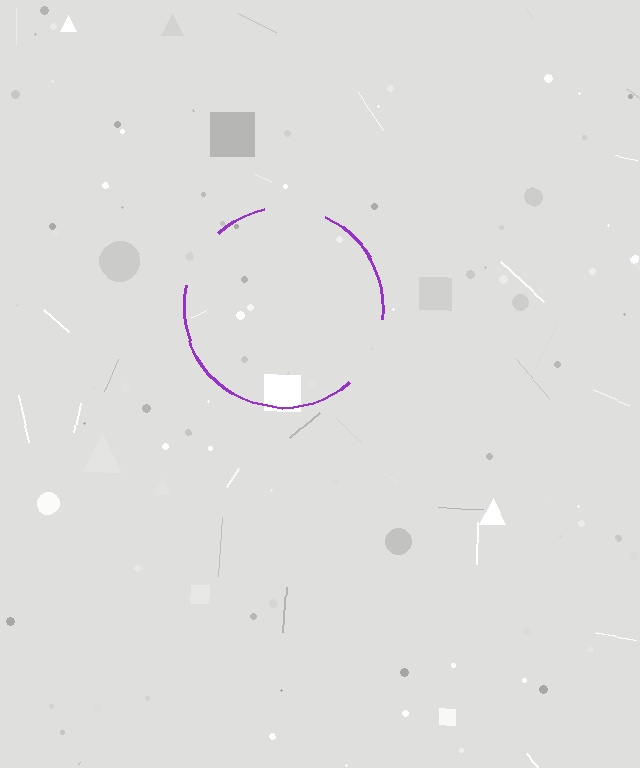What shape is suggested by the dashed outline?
The dashed outline suggests a circle.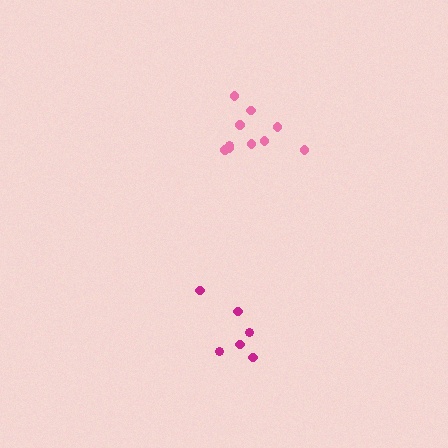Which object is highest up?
The pink cluster is topmost.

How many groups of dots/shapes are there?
There are 2 groups.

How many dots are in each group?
Group 1: 6 dots, Group 2: 10 dots (16 total).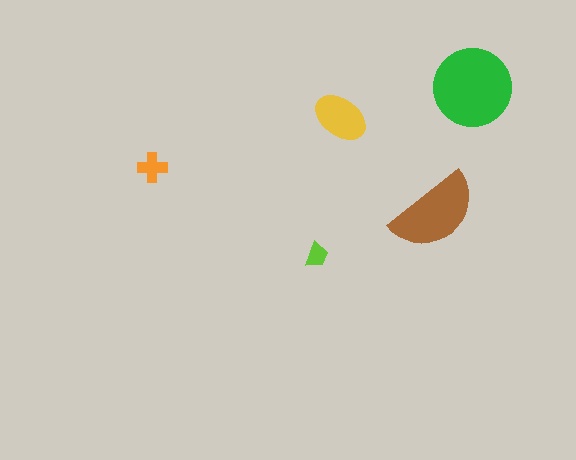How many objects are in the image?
There are 5 objects in the image.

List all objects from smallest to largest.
The lime trapezoid, the orange cross, the yellow ellipse, the brown semicircle, the green circle.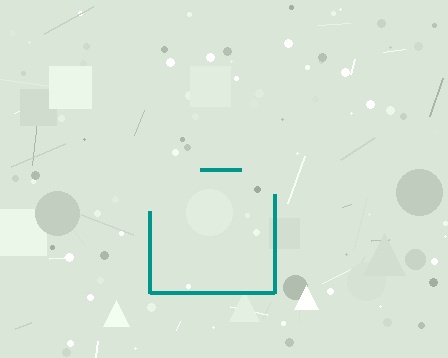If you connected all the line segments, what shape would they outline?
They would outline a square.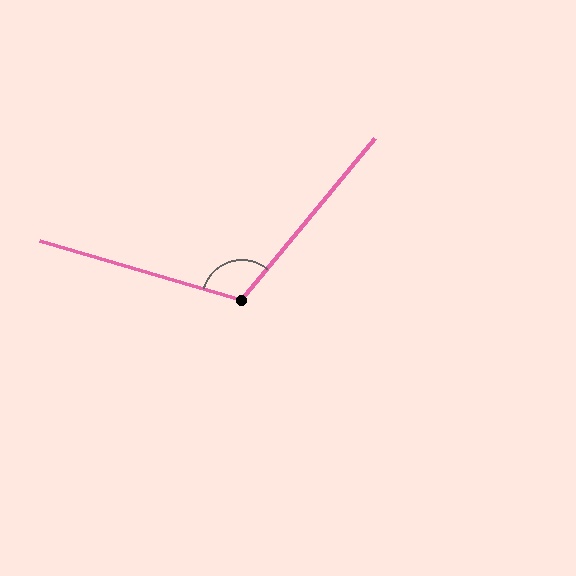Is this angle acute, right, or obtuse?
It is obtuse.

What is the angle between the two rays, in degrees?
Approximately 113 degrees.